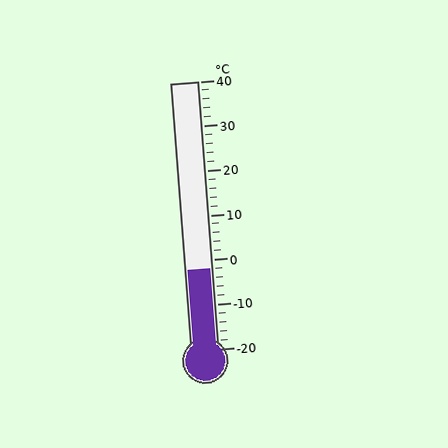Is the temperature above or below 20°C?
The temperature is below 20°C.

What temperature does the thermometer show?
The thermometer shows approximately -2°C.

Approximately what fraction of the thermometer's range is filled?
The thermometer is filled to approximately 30% of its range.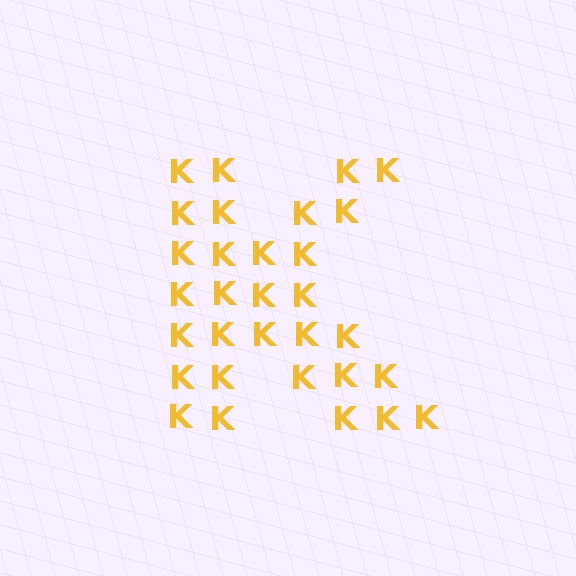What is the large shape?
The large shape is the letter K.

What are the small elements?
The small elements are letter K's.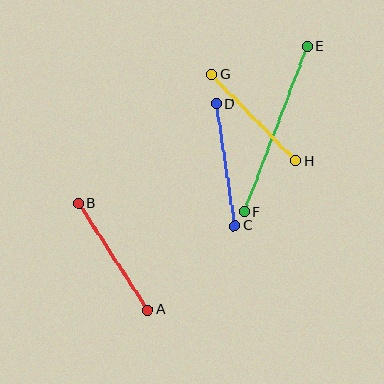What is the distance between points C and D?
The distance is approximately 123 pixels.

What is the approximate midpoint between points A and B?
The midpoint is at approximately (113, 257) pixels.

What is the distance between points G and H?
The distance is approximately 120 pixels.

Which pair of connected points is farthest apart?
Points E and F are farthest apart.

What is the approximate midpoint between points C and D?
The midpoint is at approximately (225, 165) pixels.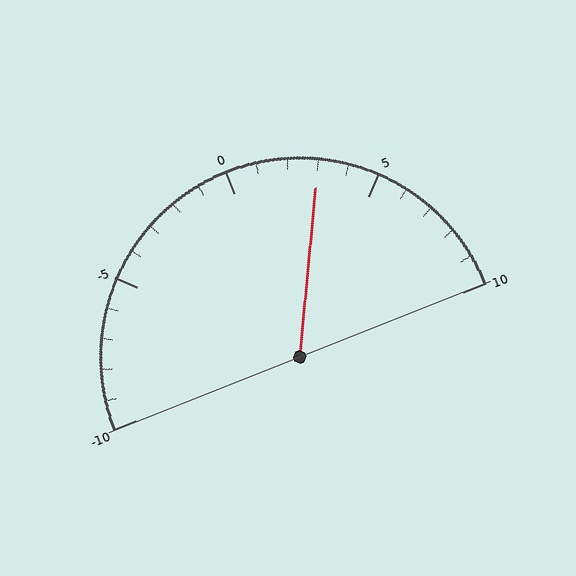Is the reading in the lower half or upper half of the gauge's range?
The reading is in the upper half of the range (-10 to 10).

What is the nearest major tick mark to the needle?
The nearest major tick mark is 5.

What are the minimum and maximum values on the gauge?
The gauge ranges from -10 to 10.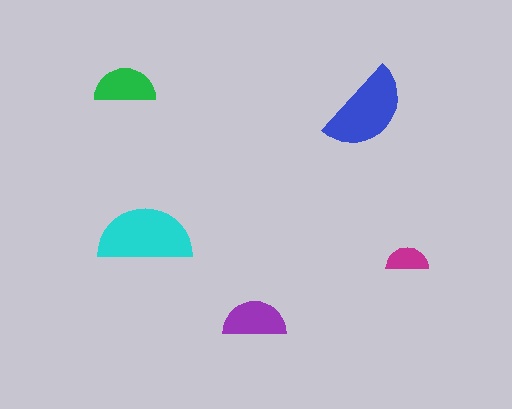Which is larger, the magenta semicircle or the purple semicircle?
The purple one.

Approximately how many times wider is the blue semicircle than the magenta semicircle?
About 2 times wider.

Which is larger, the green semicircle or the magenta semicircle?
The green one.